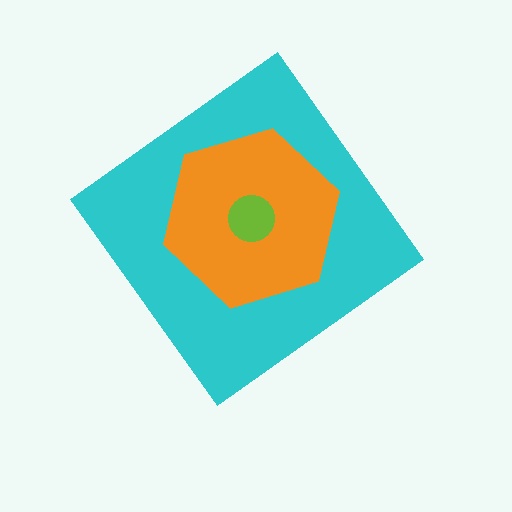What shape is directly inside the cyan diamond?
The orange hexagon.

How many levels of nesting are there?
3.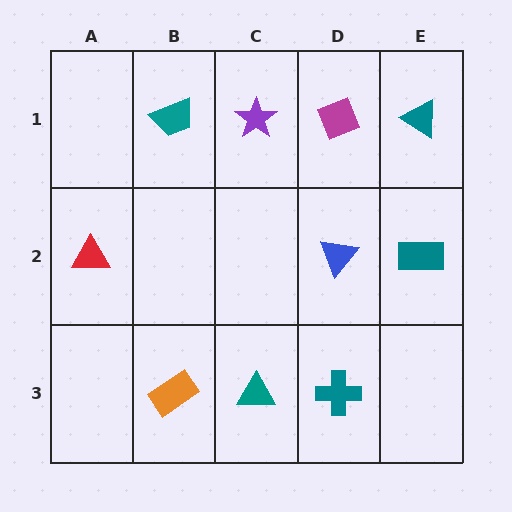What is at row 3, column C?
A teal triangle.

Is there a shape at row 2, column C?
No, that cell is empty.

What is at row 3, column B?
An orange rectangle.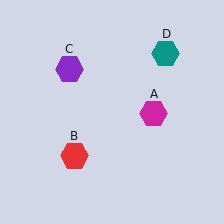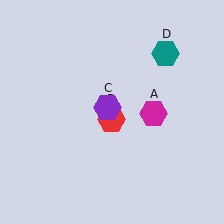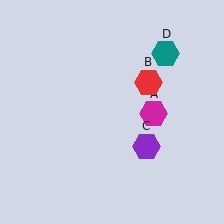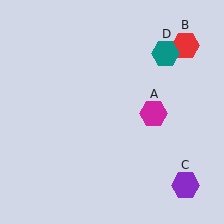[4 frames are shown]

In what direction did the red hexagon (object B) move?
The red hexagon (object B) moved up and to the right.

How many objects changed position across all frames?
2 objects changed position: red hexagon (object B), purple hexagon (object C).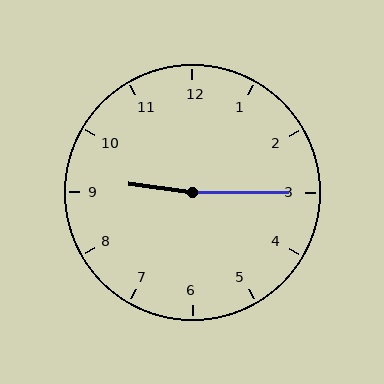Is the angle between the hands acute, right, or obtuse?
It is obtuse.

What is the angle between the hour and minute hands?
Approximately 172 degrees.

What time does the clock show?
9:15.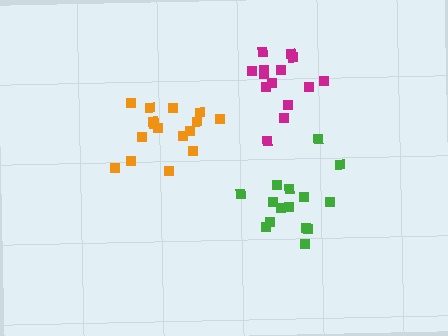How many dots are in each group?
Group 1: 15 dots, Group 2: 17 dots, Group 3: 14 dots (46 total).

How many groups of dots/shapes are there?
There are 3 groups.